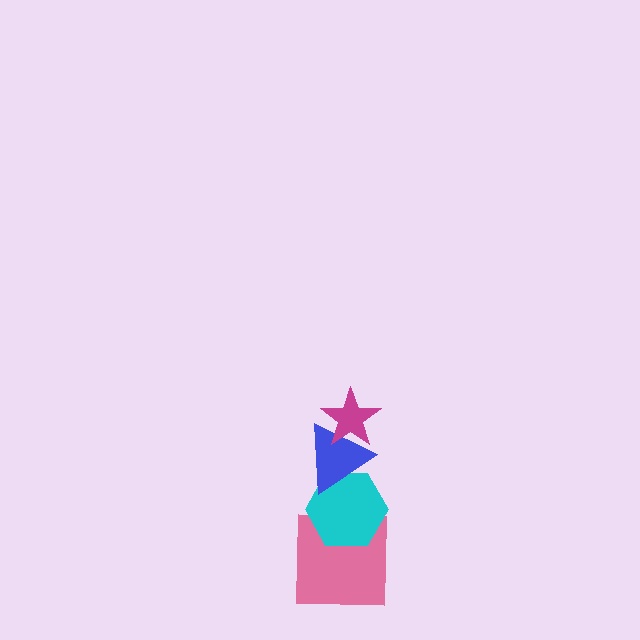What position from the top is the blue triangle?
The blue triangle is 2nd from the top.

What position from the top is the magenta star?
The magenta star is 1st from the top.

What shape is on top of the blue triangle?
The magenta star is on top of the blue triangle.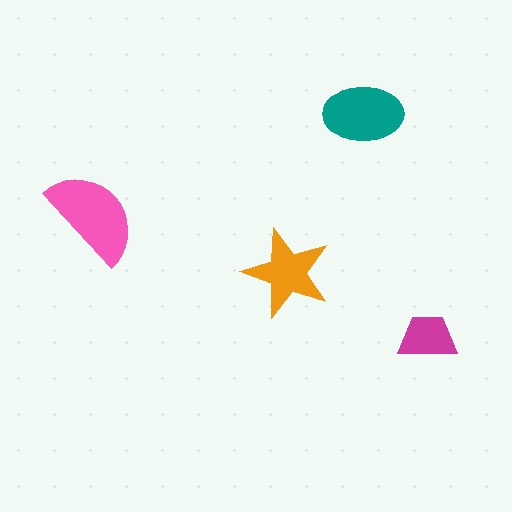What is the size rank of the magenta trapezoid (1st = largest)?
4th.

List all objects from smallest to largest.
The magenta trapezoid, the orange star, the teal ellipse, the pink semicircle.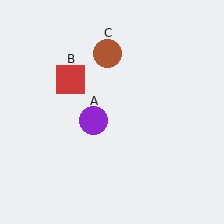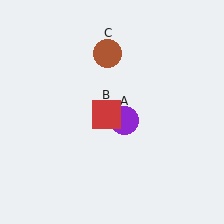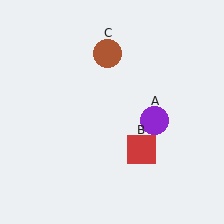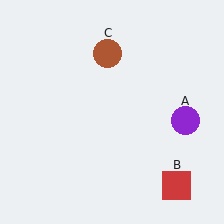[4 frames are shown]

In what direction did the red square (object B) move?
The red square (object B) moved down and to the right.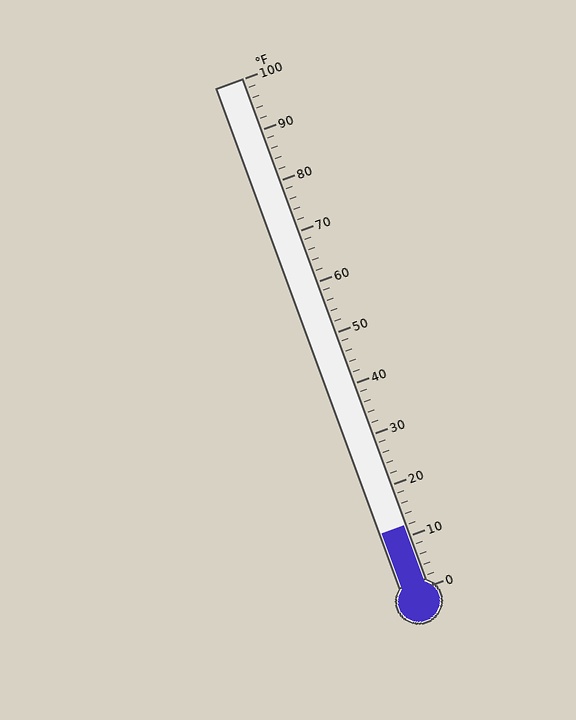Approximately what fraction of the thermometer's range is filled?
The thermometer is filled to approximately 10% of its range.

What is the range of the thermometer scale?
The thermometer scale ranges from 0°F to 100°F.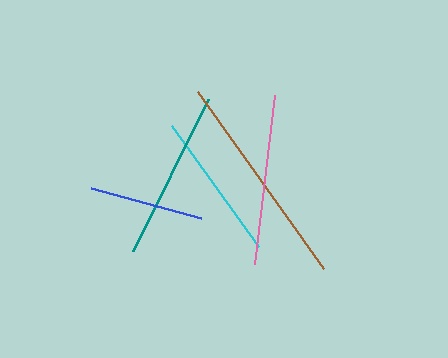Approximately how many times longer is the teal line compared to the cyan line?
The teal line is approximately 1.1 times the length of the cyan line.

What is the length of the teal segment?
The teal segment is approximately 170 pixels long.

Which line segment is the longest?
The brown line is the longest at approximately 217 pixels.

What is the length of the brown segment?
The brown segment is approximately 217 pixels long.